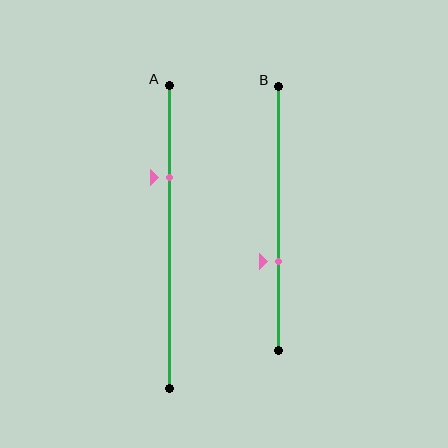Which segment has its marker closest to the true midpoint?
Segment B has its marker closest to the true midpoint.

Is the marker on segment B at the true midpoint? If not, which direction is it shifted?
No, the marker on segment B is shifted downward by about 16% of the segment length.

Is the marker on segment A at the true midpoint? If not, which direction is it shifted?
No, the marker on segment A is shifted upward by about 20% of the segment length.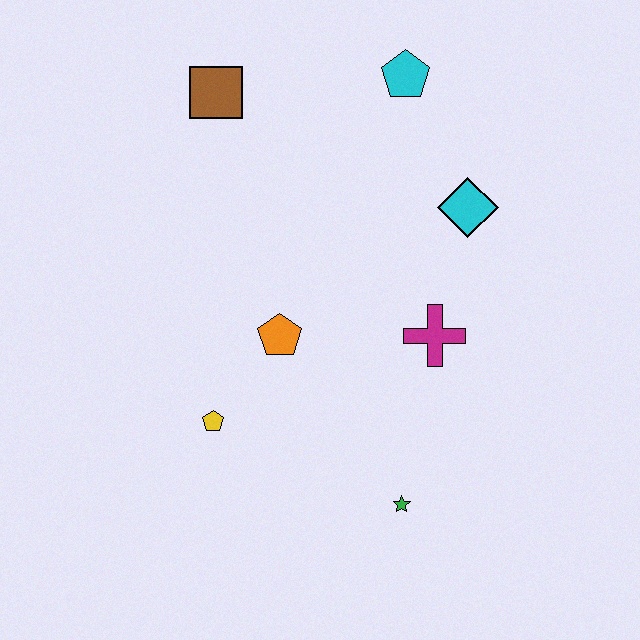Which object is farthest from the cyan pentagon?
The green star is farthest from the cyan pentagon.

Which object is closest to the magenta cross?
The cyan diamond is closest to the magenta cross.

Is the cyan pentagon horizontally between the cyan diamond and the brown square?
Yes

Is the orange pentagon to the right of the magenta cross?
No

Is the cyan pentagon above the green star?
Yes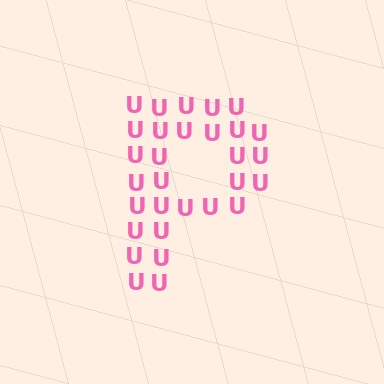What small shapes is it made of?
It is made of small letter U's.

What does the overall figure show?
The overall figure shows the letter P.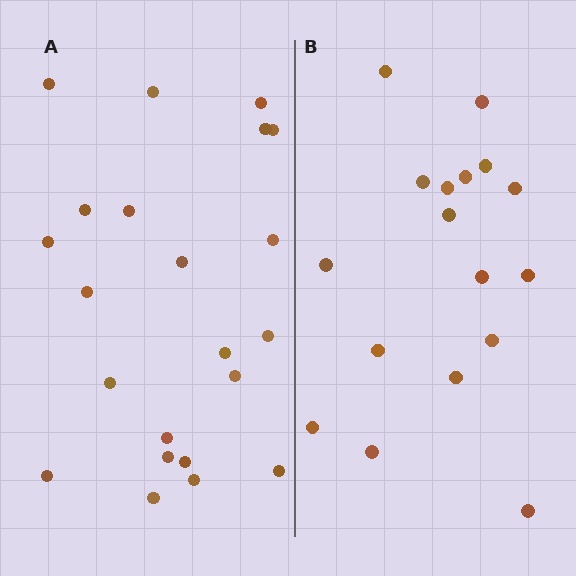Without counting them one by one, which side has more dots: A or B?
Region A (the left region) has more dots.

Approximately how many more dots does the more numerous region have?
Region A has about 5 more dots than region B.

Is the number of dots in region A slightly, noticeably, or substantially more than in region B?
Region A has noticeably more, but not dramatically so. The ratio is roughly 1.3 to 1.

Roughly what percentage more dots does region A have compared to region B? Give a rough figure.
About 30% more.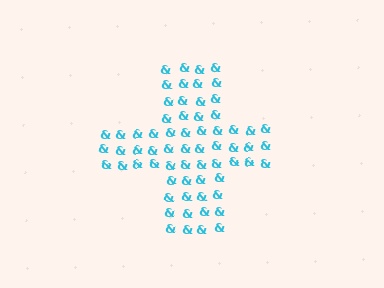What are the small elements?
The small elements are ampersands.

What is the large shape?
The large shape is a cross.